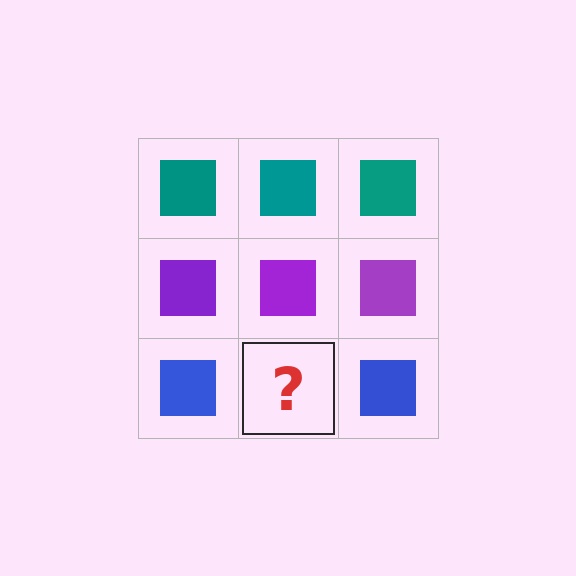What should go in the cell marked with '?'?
The missing cell should contain a blue square.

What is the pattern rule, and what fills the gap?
The rule is that each row has a consistent color. The gap should be filled with a blue square.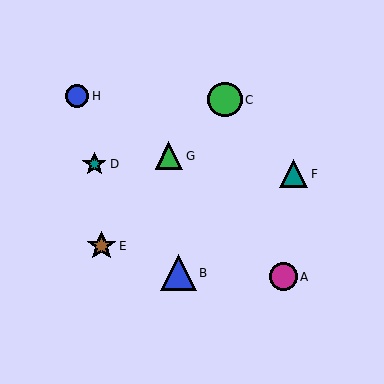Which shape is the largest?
The blue triangle (labeled B) is the largest.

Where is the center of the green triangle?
The center of the green triangle is at (169, 156).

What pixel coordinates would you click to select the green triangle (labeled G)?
Click at (169, 156) to select the green triangle G.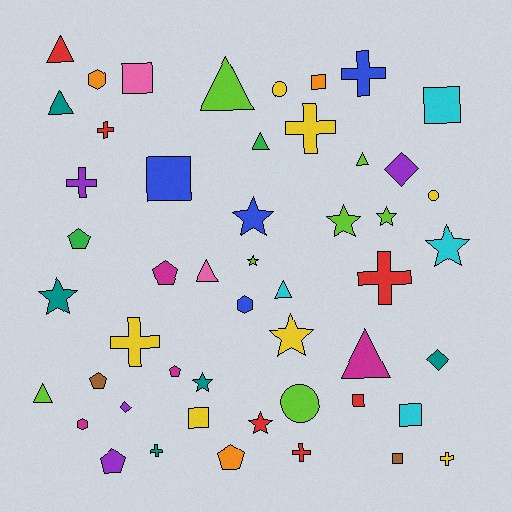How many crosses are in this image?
There are 9 crosses.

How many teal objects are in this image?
There are 5 teal objects.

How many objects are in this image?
There are 50 objects.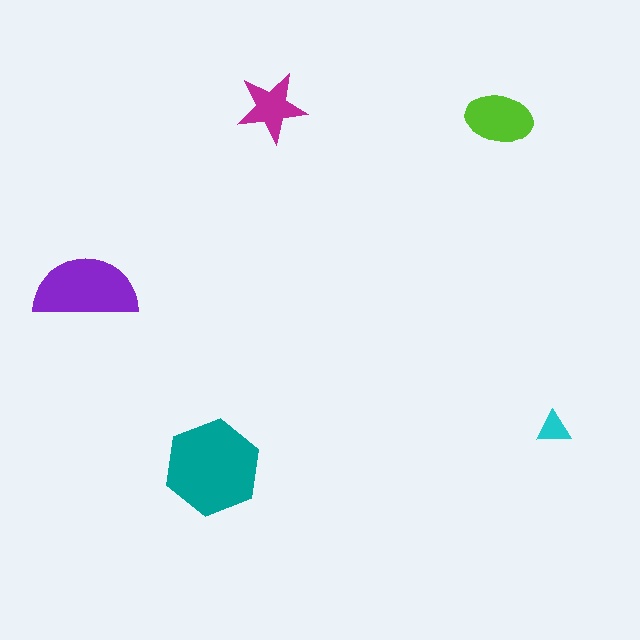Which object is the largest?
The teal hexagon.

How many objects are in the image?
There are 5 objects in the image.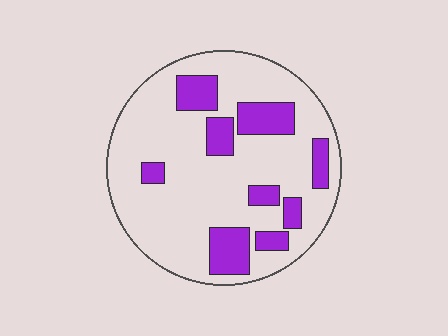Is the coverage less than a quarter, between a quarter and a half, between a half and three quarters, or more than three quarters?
Less than a quarter.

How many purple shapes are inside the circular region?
9.